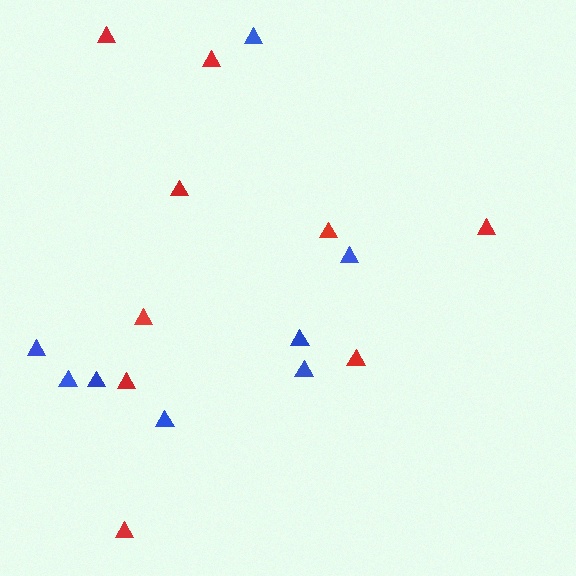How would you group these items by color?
There are 2 groups: one group of blue triangles (8) and one group of red triangles (9).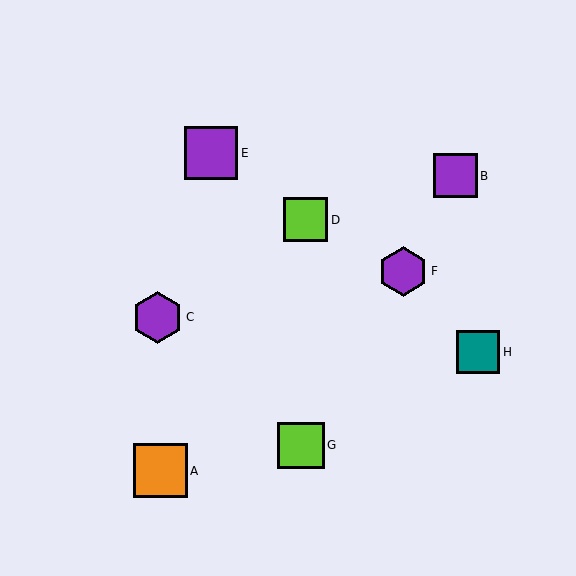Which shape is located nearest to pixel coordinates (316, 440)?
The lime square (labeled G) at (301, 445) is nearest to that location.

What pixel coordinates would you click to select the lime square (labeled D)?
Click at (306, 220) to select the lime square D.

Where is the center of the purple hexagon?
The center of the purple hexagon is at (157, 318).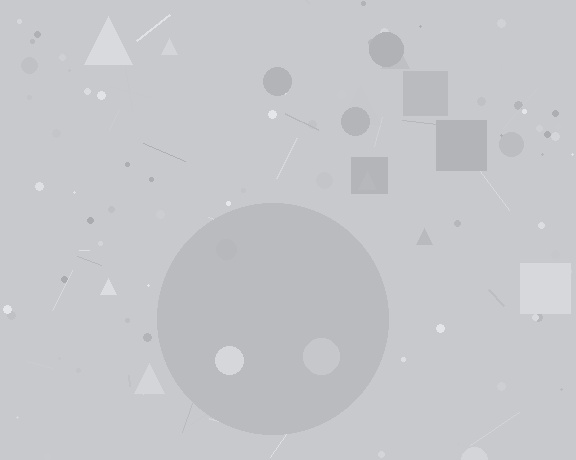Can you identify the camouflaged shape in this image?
The camouflaged shape is a circle.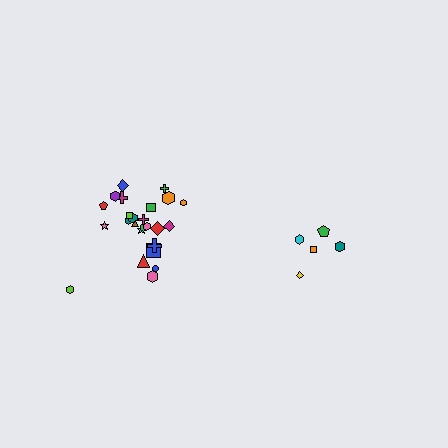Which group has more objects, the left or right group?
The left group.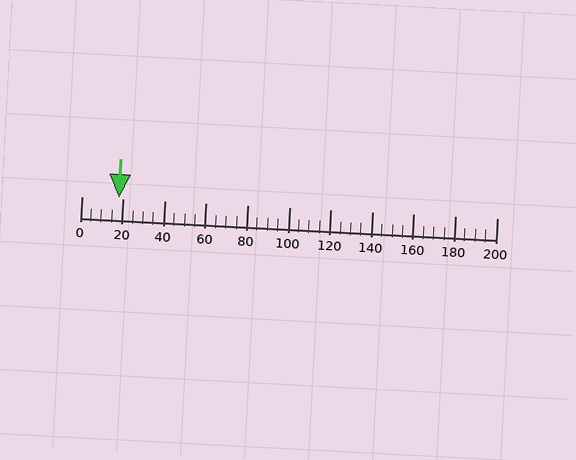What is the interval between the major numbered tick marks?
The major tick marks are spaced 20 units apart.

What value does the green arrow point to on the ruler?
The green arrow points to approximately 18.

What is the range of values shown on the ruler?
The ruler shows values from 0 to 200.